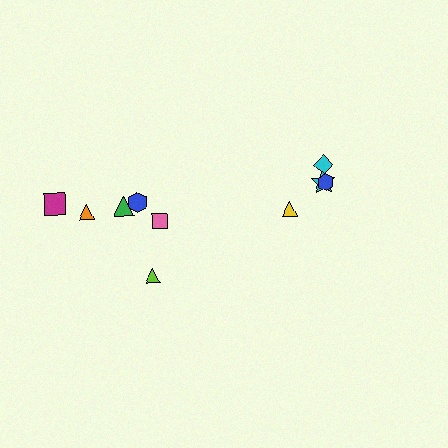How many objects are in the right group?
There are 4 objects.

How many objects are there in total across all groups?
There are 10 objects.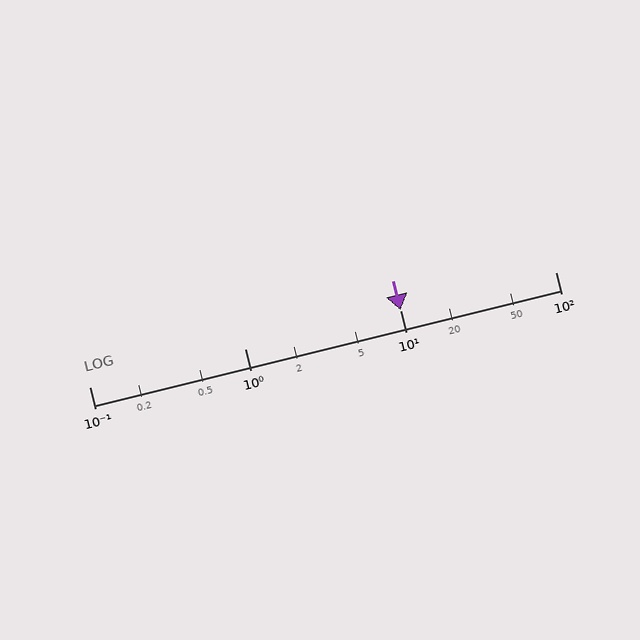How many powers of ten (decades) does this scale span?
The scale spans 3 decades, from 0.1 to 100.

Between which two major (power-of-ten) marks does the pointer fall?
The pointer is between 10 and 100.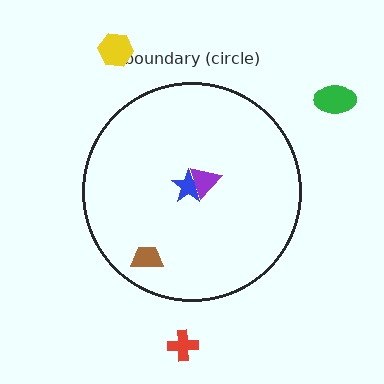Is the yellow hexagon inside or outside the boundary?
Outside.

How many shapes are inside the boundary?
3 inside, 3 outside.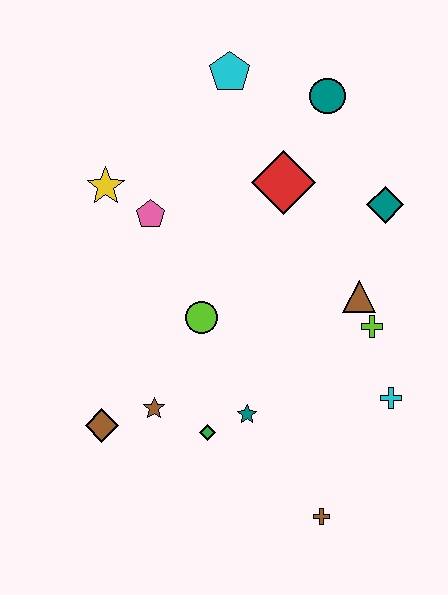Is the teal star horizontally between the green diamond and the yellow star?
No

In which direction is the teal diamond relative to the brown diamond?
The teal diamond is to the right of the brown diamond.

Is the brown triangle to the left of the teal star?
No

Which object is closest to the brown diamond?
The brown star is closest to the brown diamond.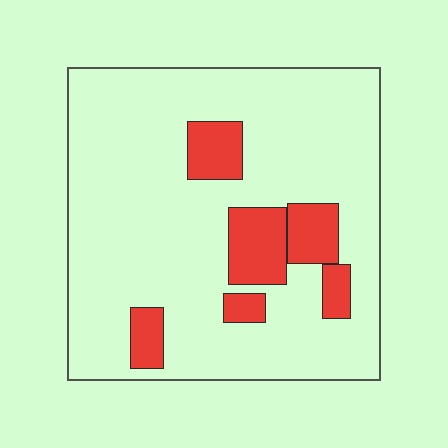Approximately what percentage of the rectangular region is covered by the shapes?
Approximately 15%.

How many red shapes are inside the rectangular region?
6.